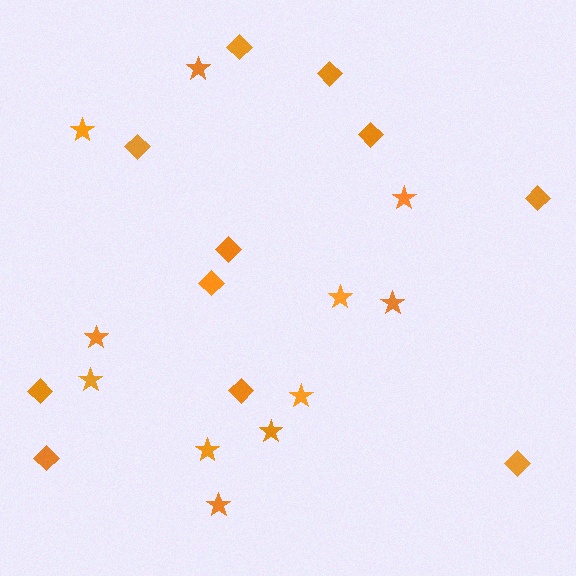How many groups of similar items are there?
There are 2 groups: one group of diamonds (11) and one group of stars (11).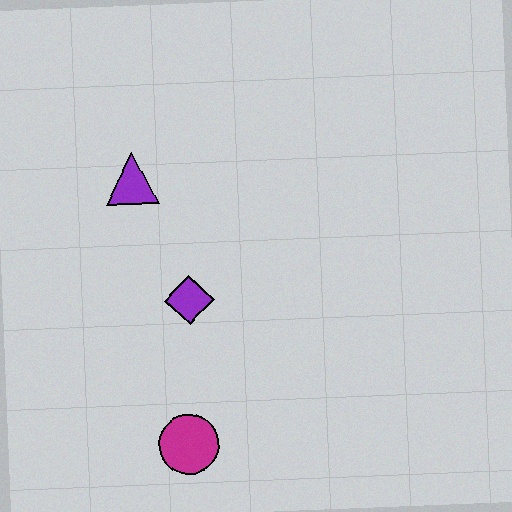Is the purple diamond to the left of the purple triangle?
No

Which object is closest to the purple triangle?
The purple diamond is closest to the purple triangle.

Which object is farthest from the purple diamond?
The magenta circle is farthest from the purple diamond.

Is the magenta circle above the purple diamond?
No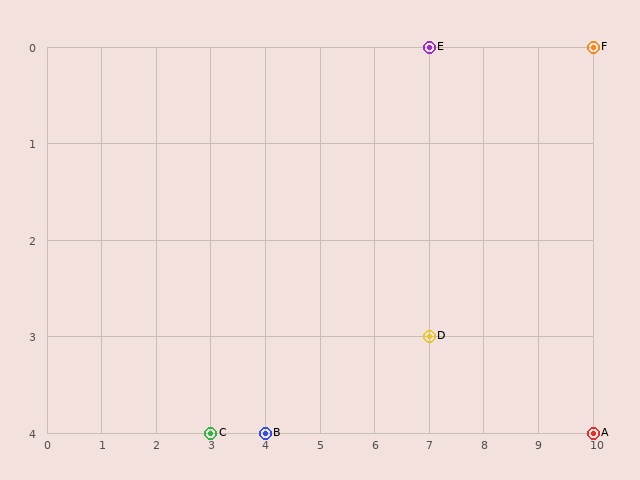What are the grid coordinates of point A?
Point A is at grid coordinates (10, 4).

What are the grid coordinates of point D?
Point D is at grid coordinates (7, 3).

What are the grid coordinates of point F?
Point F is at grid coordinates (10, 0).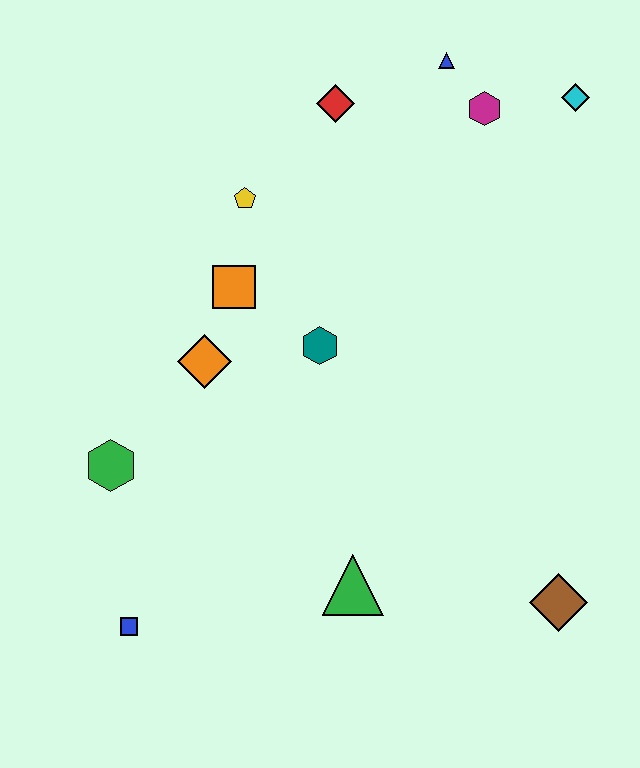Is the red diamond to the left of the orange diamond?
No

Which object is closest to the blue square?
The green hexagon is closest to the blue square.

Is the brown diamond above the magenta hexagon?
No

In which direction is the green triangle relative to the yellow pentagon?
The green triangle is below the yellow pentagon.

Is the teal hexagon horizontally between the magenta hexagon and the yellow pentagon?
Yes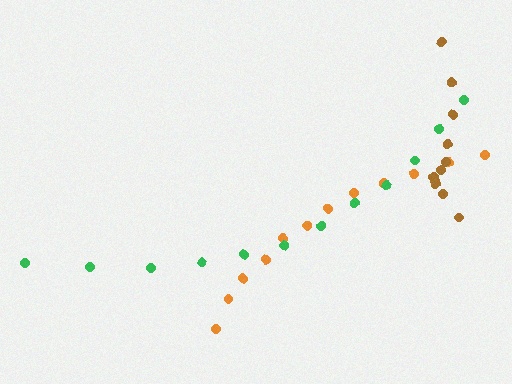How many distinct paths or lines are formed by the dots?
There are 3 distinct paths.